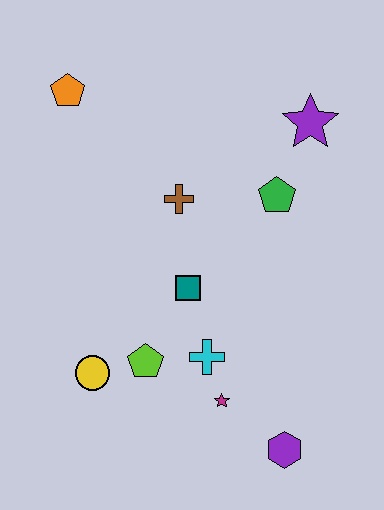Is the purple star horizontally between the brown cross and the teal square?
No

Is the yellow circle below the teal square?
Yes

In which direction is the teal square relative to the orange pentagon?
The teal square is below the orange pentagon.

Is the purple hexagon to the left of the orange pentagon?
No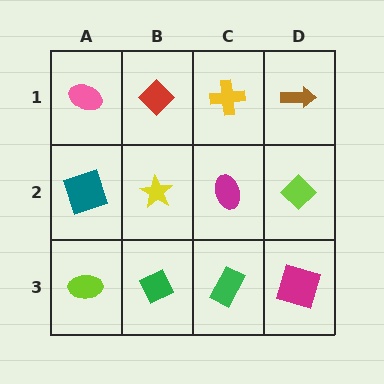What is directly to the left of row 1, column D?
A yellow cross.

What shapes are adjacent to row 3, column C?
A magenta ellipse (row 2, column C), a green diamond (row 3, column B), a magenta square (row 3, column D).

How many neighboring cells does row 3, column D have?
2.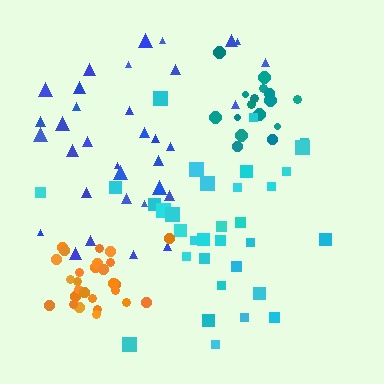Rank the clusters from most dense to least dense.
orange, teal, blue, cyan.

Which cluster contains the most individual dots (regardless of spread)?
Blue (34).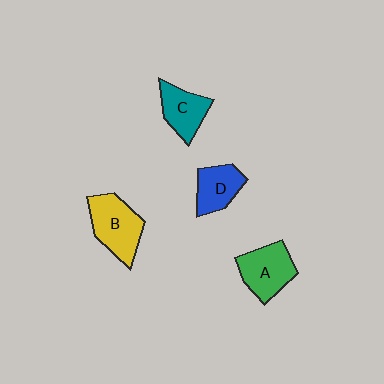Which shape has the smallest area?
Shape D (blue).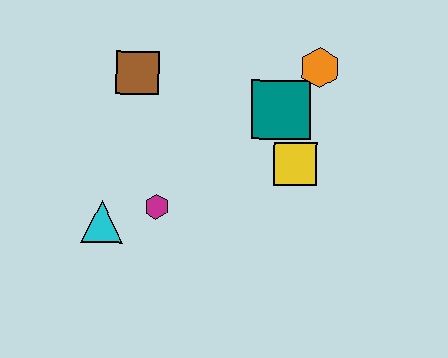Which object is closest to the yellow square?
The teal square is closest to the yellow square.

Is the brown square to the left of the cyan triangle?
No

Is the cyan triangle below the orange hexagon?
Yes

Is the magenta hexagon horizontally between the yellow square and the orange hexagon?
No